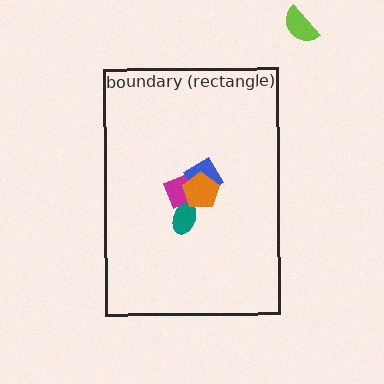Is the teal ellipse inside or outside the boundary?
Inside.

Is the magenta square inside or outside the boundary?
Inside.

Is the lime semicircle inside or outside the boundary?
Outside.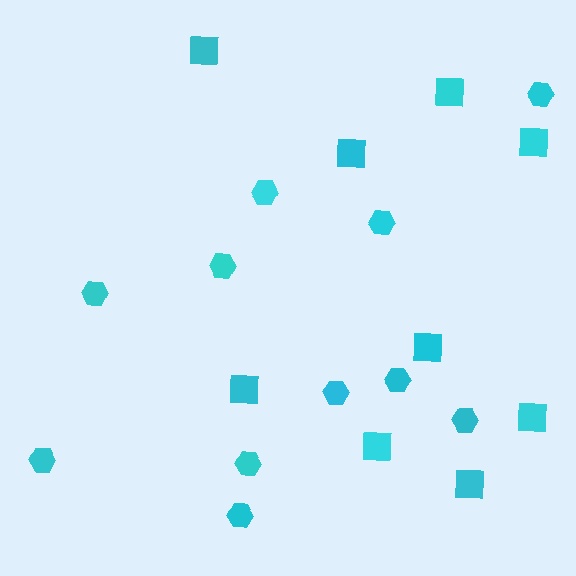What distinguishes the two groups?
There are 2 groups: one group of squares (9) and one group of hexagons (11).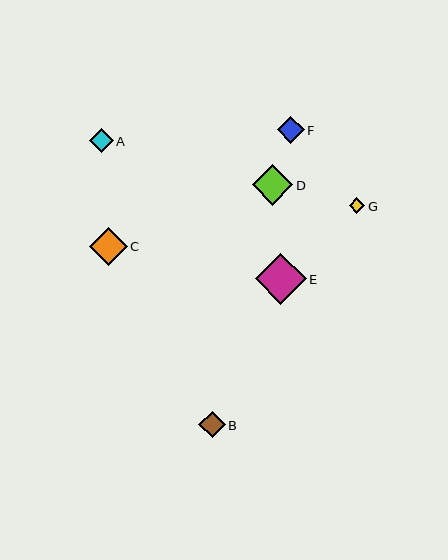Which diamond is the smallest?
Diamond G is the smallest with a size of approximately 16 pixels.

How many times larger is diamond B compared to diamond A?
Diamond B is approximately 1.1 times the size of diamond A.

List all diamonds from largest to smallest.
From largest to smallest: E, D, C, F, B, A, G.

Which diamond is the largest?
Diamond E is the largest with a size of approximately 51 pixels.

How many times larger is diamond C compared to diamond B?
Diamond C is approximately 1.4 times the size of diamond B.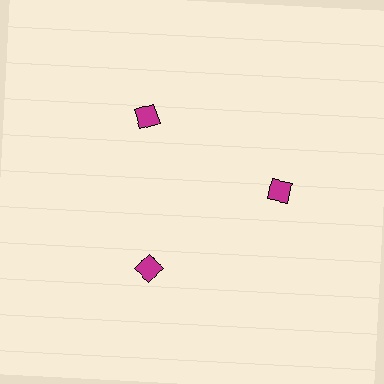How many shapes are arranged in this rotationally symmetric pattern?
There are 3 shapes, arranged in 3 groups of 1.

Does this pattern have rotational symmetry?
Yes, this pattern has 3-fold rotational symmetry. It looks the same after rotating 120 degrees around the center.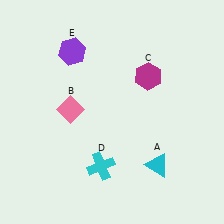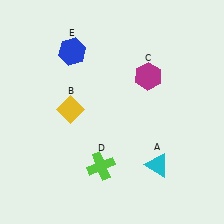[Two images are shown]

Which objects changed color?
B changed from pink to yellow. D changed from cyan to lime. E changed from purple to blue.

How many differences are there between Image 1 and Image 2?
There are 3 differences between the two images.